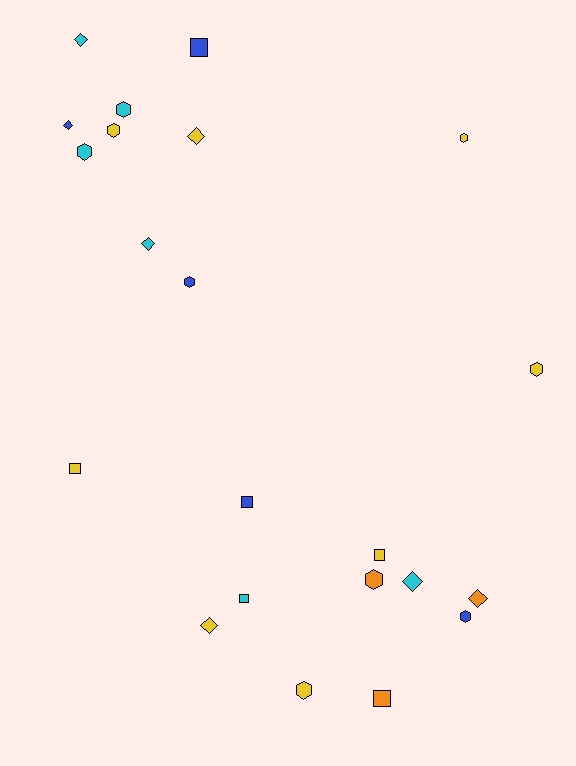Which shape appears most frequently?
Hexagon, with 9 objects.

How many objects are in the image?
There are 22 objects.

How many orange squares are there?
There is 1 orange square.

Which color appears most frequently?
Yellow, with 8 objects.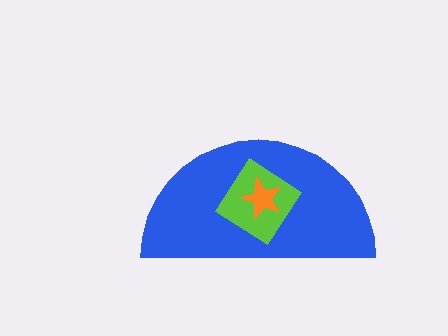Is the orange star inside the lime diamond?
Yes.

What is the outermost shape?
The blue semicircle.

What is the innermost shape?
The orange star.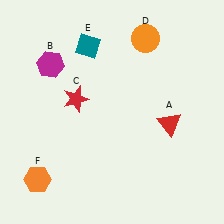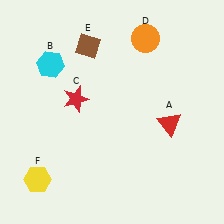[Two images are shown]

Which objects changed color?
B changed from magenta to cyan. E changed from teal to brown. F changed from orange to yellow.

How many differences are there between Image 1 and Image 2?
There are 3 differences between the two images.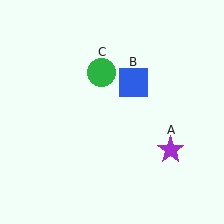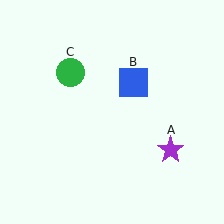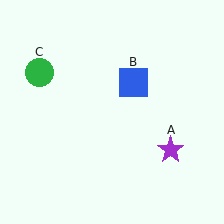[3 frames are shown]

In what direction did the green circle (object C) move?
The green circle (object C) moved left.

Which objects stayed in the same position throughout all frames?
Purple star (object A) and blue square (object B) remained stationary.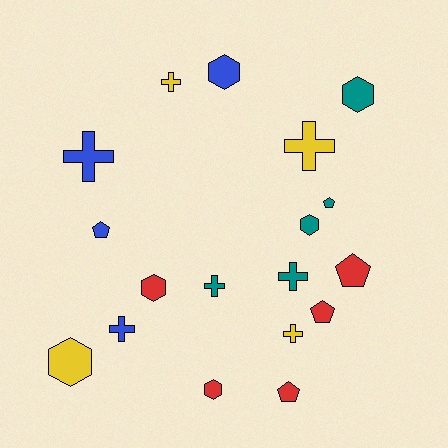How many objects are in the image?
There are 18 objects.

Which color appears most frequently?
Teal, with 5 objects.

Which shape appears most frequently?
Cross, with 7 objects.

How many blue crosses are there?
There are 2 blue crosses.